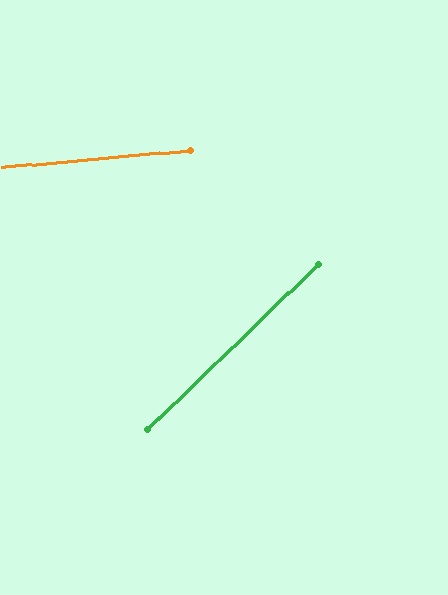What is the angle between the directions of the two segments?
Approximately 39 degrees.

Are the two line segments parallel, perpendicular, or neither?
Neither parallel nor perpendicular — they differ by about 39°.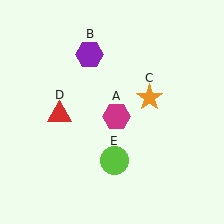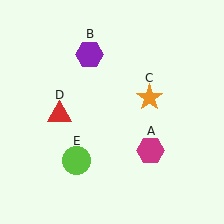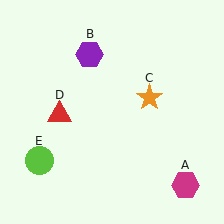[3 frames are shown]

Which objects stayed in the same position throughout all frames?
Purple hexagon (object B) and orange star (object C) and red triangle (object D) remained stationary.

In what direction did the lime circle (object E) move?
The lime circle (object E) moved left.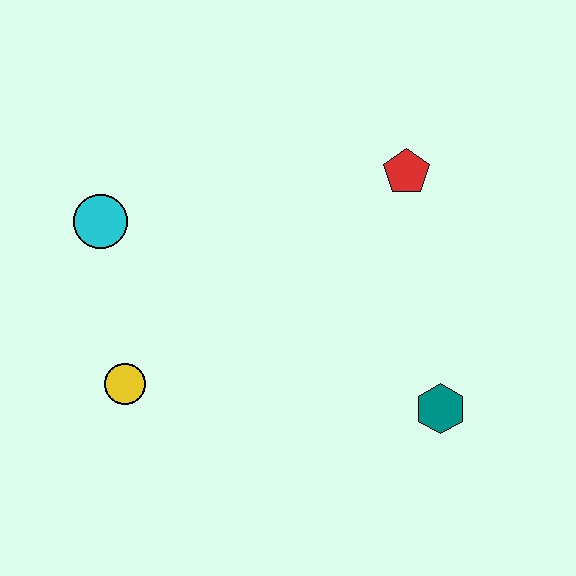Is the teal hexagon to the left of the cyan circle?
No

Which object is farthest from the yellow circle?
The red pentagon is farthest from the yellow circle.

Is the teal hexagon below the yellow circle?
Yes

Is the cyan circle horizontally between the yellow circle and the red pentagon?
No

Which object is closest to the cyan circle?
The yellow circle is closest to the cyan circle.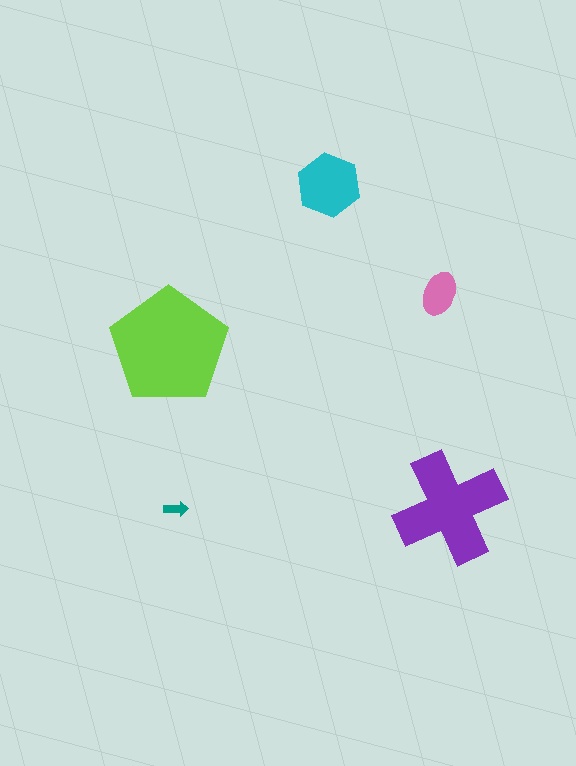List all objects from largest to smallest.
The lime pentagon, the purple cross, the cyan hexagon, the pink ellipse, the teal arrow.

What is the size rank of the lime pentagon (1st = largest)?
1st.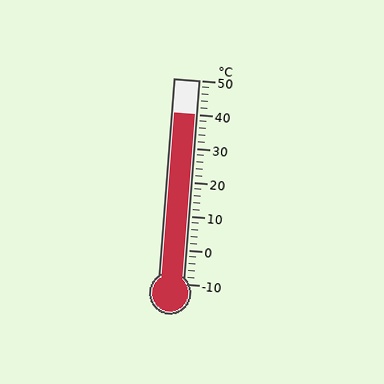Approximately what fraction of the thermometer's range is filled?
The thermometer is filled to approximately 85% of its range.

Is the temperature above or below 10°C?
The temperature is above 10°C.